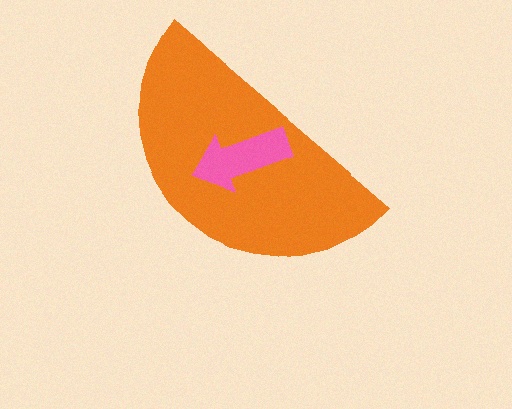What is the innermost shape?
The pink arrow.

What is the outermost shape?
The orange semicircle.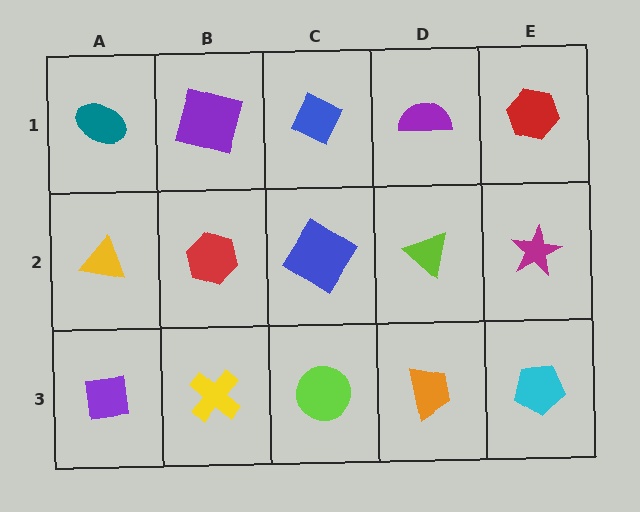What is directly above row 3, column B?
A red hexagon.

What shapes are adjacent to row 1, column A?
A yellow triangle (row 2, column A), a purple square (row 1, column B).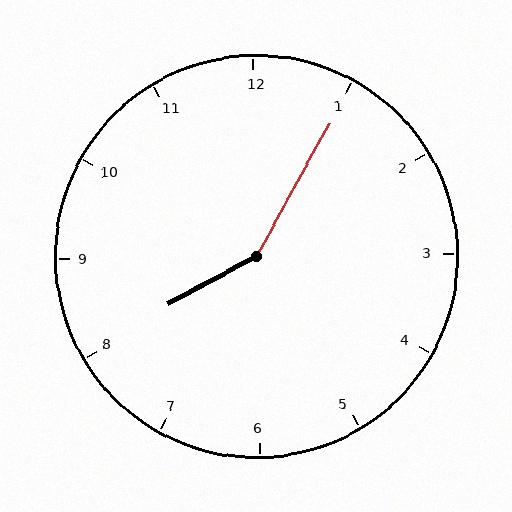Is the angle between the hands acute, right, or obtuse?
It is obtuse.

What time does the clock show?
8:05.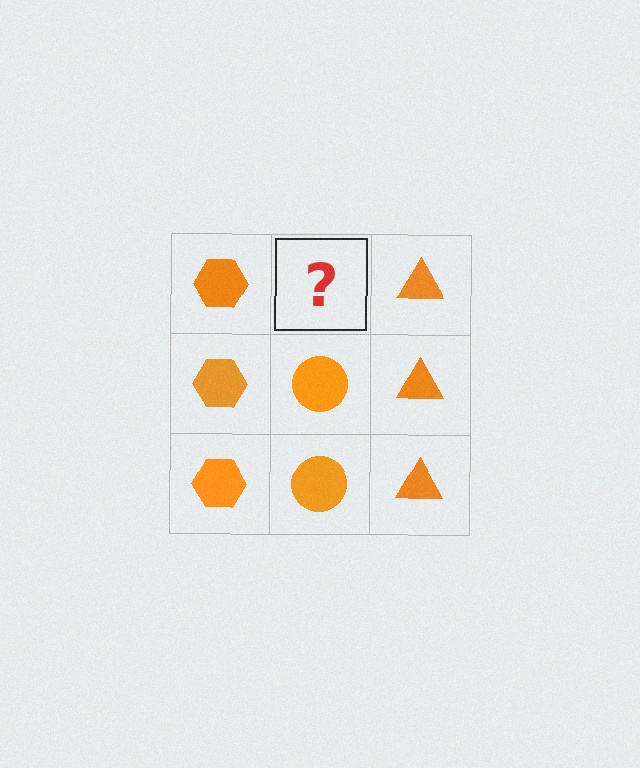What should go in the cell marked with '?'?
The missing cell should contain an orange circle.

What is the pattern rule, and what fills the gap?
The rule is that each column has a consistent shape. The gap should be filled with an orange circle.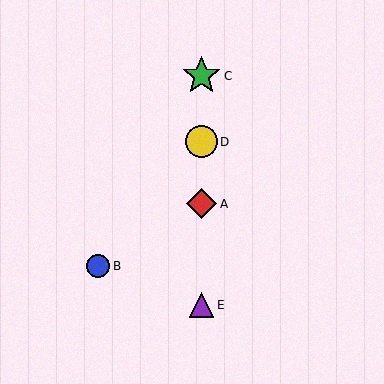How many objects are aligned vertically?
4 objects (A, C, D, E) are aligned vertically.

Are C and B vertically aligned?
No, C is at x≈202 and B is at x≈98.